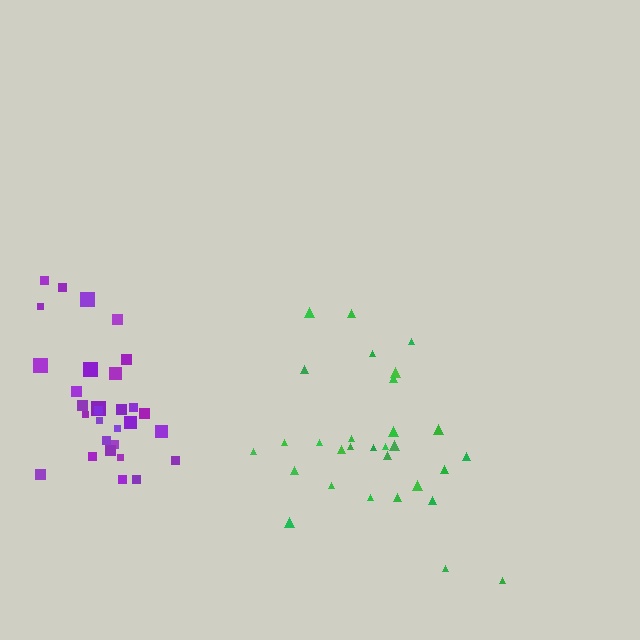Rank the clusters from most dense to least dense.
green, purple.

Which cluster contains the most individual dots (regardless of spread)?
Green (30).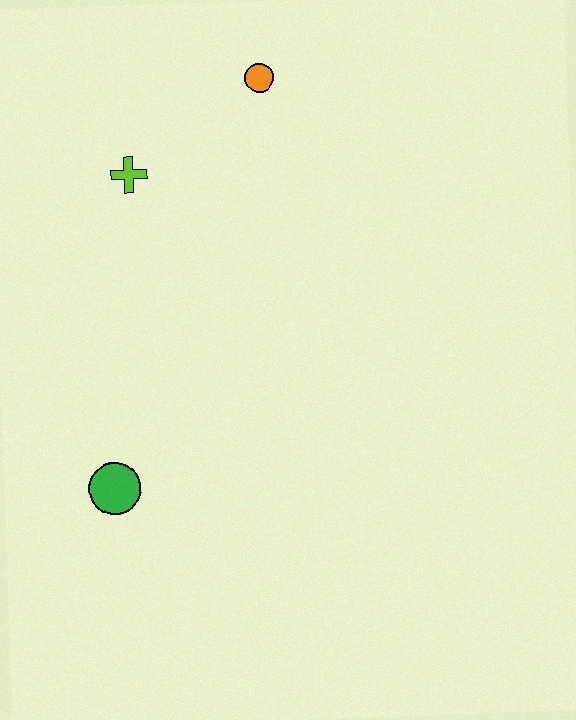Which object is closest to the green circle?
The lime cross is closest to the green circle.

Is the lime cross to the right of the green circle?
Yes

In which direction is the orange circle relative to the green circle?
The orange circle is above the green circle.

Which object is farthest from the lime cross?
The green circle is farthest from the lime cross.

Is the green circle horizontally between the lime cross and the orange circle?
No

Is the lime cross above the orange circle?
No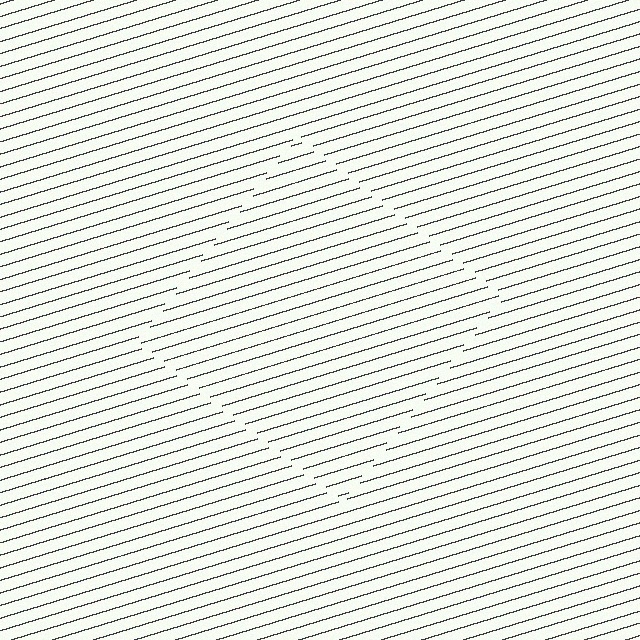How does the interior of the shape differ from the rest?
The interior of the shape contains the same grating, shifted by half a period — the contour is defined by the phase discontinuity where line-ends from the inner and outer gratings abut.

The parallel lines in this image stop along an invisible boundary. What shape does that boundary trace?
An illusory square. The interior of the shape contains the same grating, shifted by half a period — the contour is defined by the phase discontinuity where line-ends from the inner and outer gratings abut.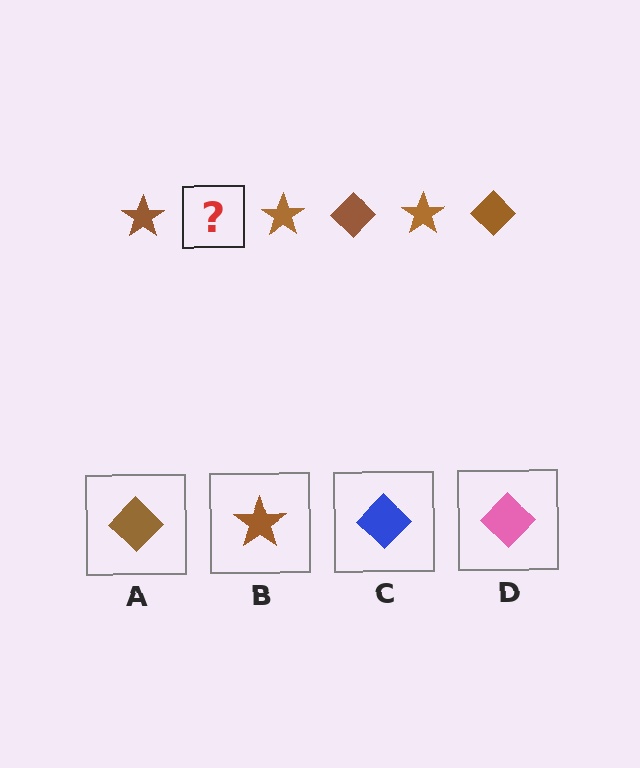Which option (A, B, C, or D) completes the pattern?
A.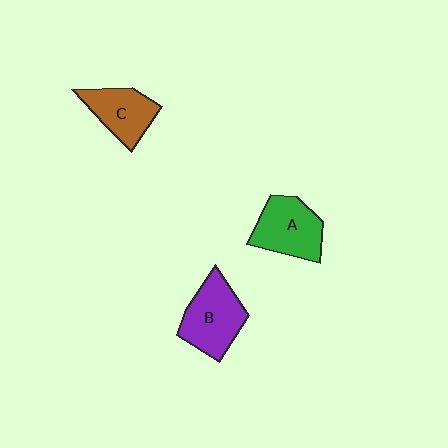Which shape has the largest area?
Shape B (purple).